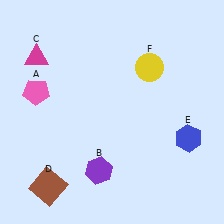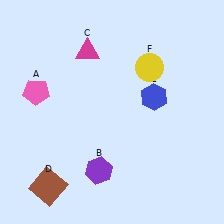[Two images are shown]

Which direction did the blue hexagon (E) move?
The blue hexagon (E) moved up.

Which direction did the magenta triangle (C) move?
The magenta triangle (C) moved right.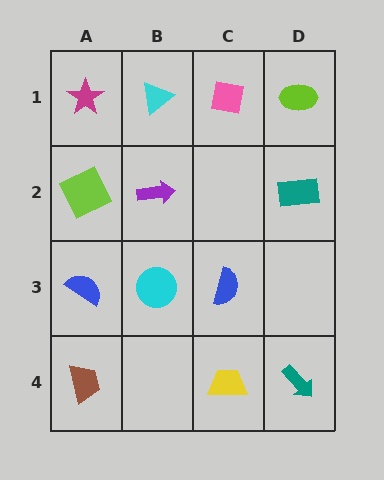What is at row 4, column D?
A teal arrow.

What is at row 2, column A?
A lime square.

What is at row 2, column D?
A teal rectangle.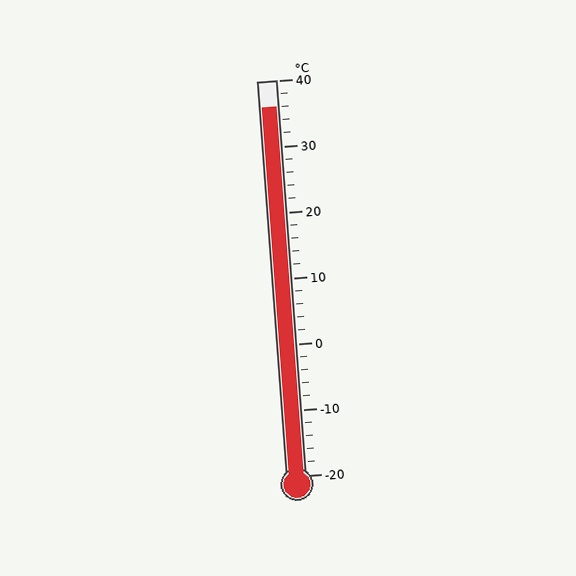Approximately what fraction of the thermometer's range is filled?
The thermometer is filled to approximately 95% of its range.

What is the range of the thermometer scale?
The thermometer scale ranges from -20°C to 40°C.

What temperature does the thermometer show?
The thermometer shows approximately 36°C.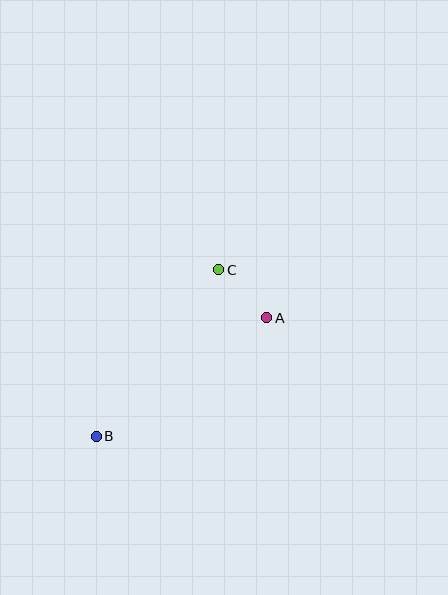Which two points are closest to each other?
Points A and C are closest to each other.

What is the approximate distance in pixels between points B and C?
The distance between B and C is approximately 207 pixels.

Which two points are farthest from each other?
Points A and B are farthest from each other.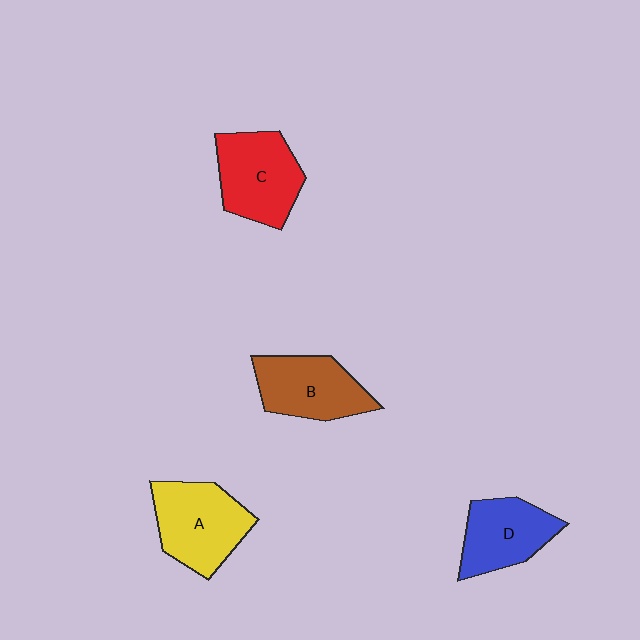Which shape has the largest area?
Shape A (yellow).